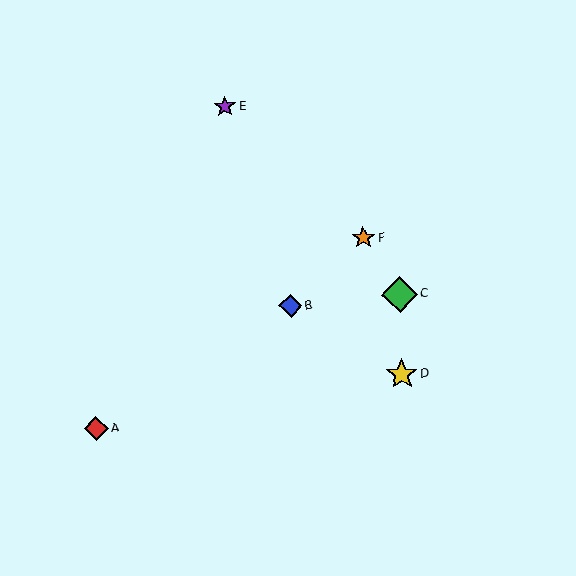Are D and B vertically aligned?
No, D is at x≈402 and B is at x≈291.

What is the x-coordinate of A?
Object A is at x≈96.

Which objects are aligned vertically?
Objects C, D are aligned vertically.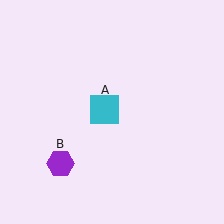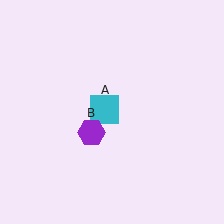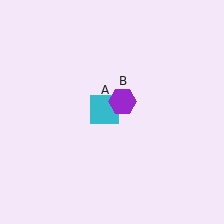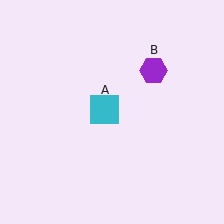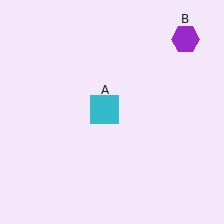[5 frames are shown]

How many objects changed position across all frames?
1 object changed position: purple hexagon (object B).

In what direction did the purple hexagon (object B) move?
The purple hexagon (object B) moved up and to the right.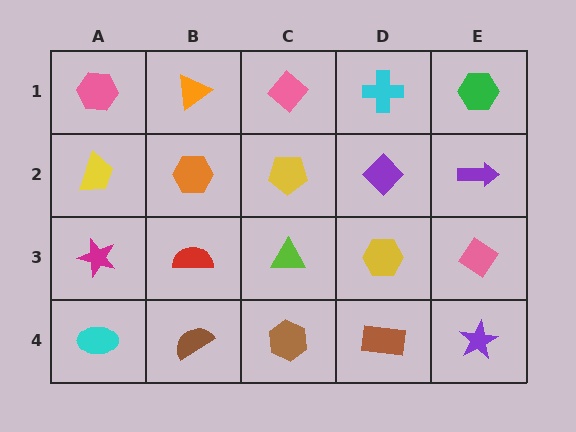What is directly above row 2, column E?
A green hexagon.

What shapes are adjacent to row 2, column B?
An orange triangle (row 1, column B), a red semicircle (row 3, column B), a yellow trapezoid (row 2, column A), a yellow pentagon (row 2, column C).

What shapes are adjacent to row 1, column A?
A yellow trapezoid (row 2, column A), an orange triangle (row 1, column B).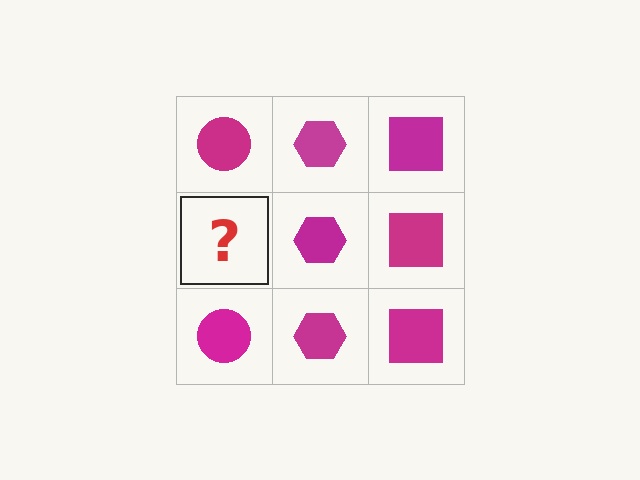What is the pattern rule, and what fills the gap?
The rule is that each column has a consistent shape. The gap should be filled with a magenta circle.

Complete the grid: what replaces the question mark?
The question mark should be replaced with a magenta circle.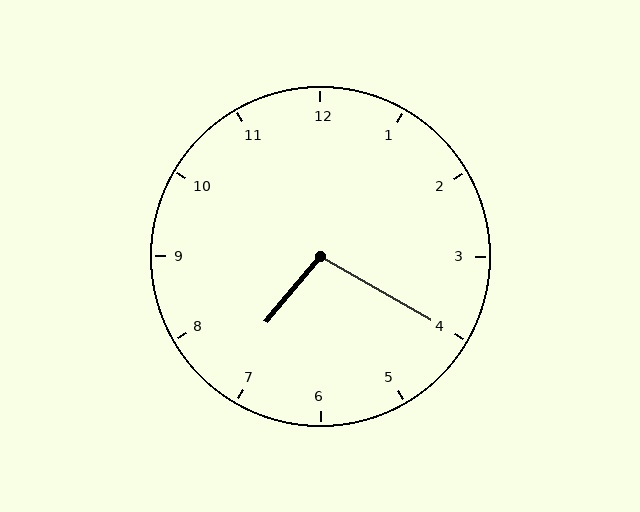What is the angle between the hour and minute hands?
Approximately 100 degrees.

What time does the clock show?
7:20.